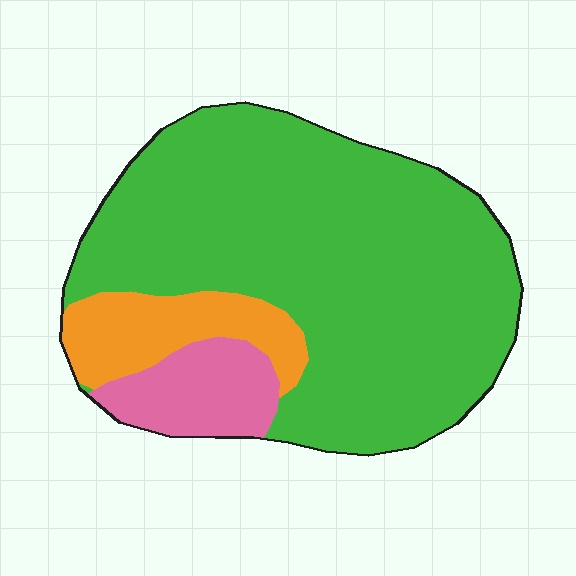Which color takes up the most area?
Green, at roughly 75%.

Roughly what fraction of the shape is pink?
Pink takes up about one tenth (1/10) of the shape.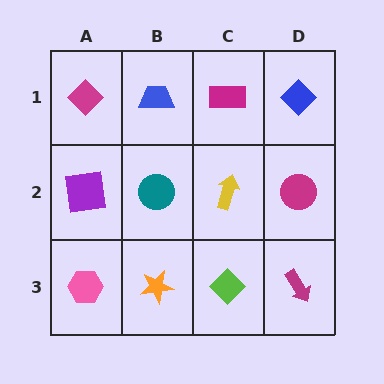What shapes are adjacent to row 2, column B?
A blue trapezoid (row 1, column B), an orange star (row 3, column B), a purple square (row 2, column A), a yellow arrow (row 2, column C).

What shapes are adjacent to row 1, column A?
A purple square (row 2, column A), a blue trapezoid (row 1, column B).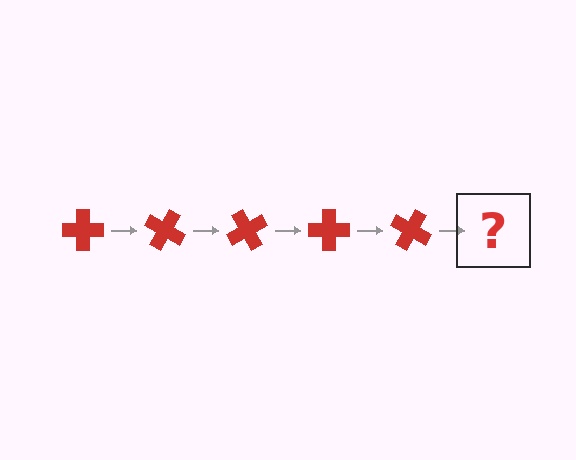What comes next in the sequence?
The next element should be a red cross rotated 150 degrees.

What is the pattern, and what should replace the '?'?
The pattern is that the cross rotates 30 degrees each step. The '?' should be a red cross rotated 150 degrees.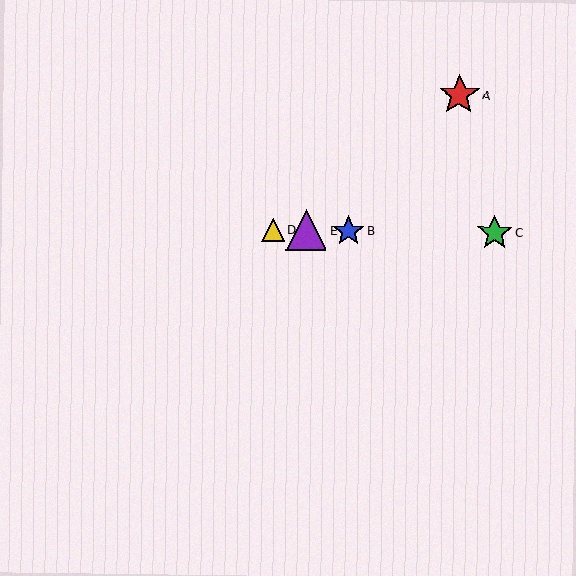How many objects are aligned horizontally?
4 objects (B, C, D, E) are aligned horizontally.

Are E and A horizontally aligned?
No, E is at y≈230 and A is at y≈95.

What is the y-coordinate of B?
Object B is at y≈231.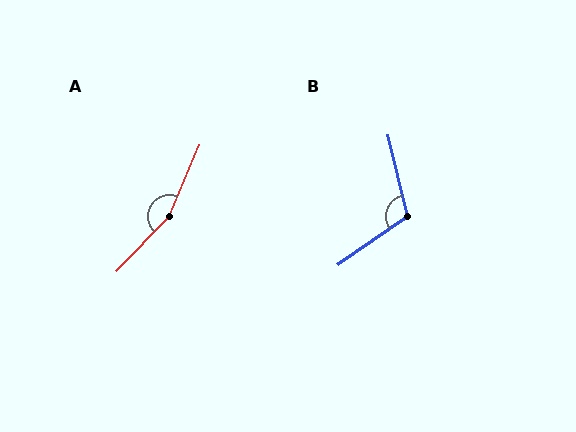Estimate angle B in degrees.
Approximately 111 degrees.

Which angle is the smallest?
B, at approximately 111 degrees.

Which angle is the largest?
A, at approximately 160 degrees.